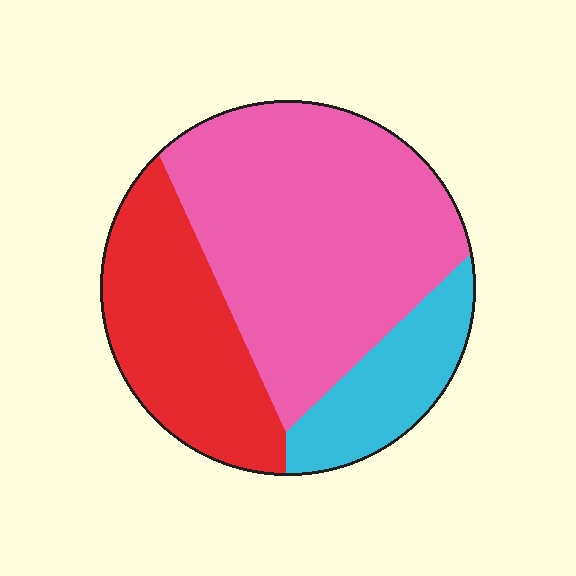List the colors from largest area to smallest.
From largest to smallest: pink, red, cyan.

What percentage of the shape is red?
Red covers roughly 30% of the shape.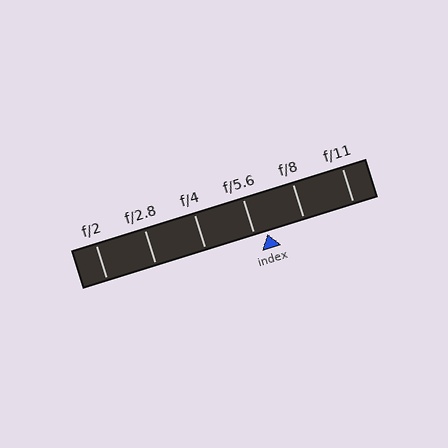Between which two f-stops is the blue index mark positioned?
The index mark is between f/5.6 and f/8.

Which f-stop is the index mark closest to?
The index mark is closest to f/5.6.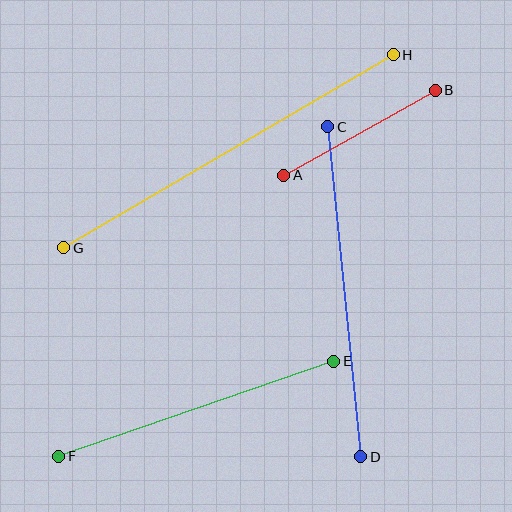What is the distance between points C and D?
The distance is approximately 331 pixels.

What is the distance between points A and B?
The distance is approximately 174 pixels.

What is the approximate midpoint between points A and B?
The midpoint is at approximately (359, 133) pixels.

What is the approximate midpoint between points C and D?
The midpoint is at approximately (344, 292) pixels.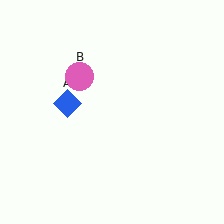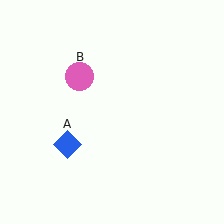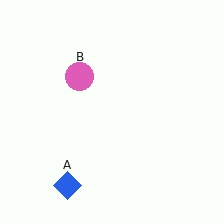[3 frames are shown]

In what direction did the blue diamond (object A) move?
The blue diamond (object A) moved down.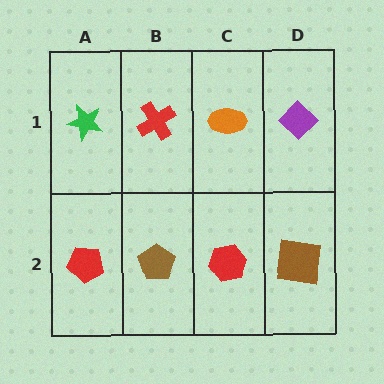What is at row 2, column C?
A red hexagon.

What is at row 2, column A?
A red pentagon.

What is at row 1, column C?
An orange ellipse.